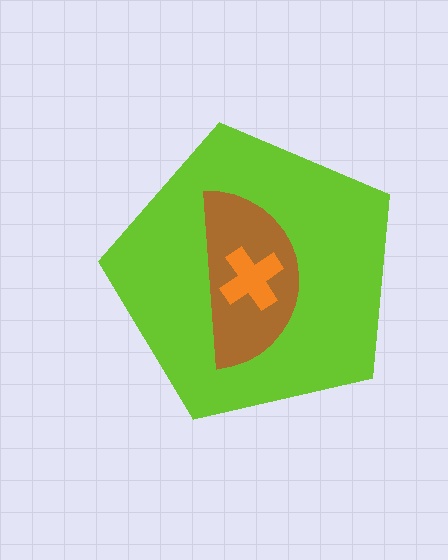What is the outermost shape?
The lime pentagon.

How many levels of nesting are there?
3.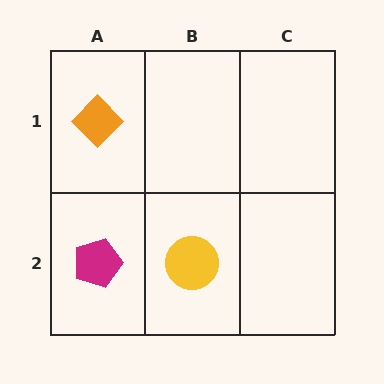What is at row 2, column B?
A yellow circle.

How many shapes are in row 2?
2 shapes.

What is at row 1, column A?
An orange diamond.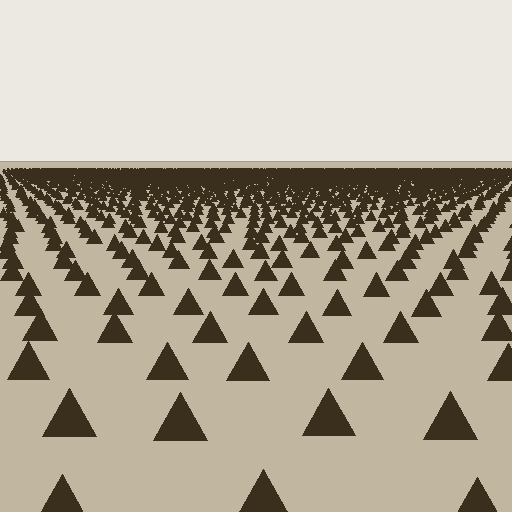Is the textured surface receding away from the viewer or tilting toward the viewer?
The surface is receding away from the viewer. Texture elements get smaller and denser toward the top.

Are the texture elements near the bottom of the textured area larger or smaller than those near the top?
Larger. Near the bottom, elements are closer to the viewer and appear at a bigger on-screen size.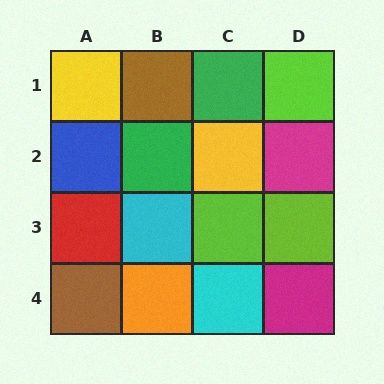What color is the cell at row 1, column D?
Lime.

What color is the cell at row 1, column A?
Yellow.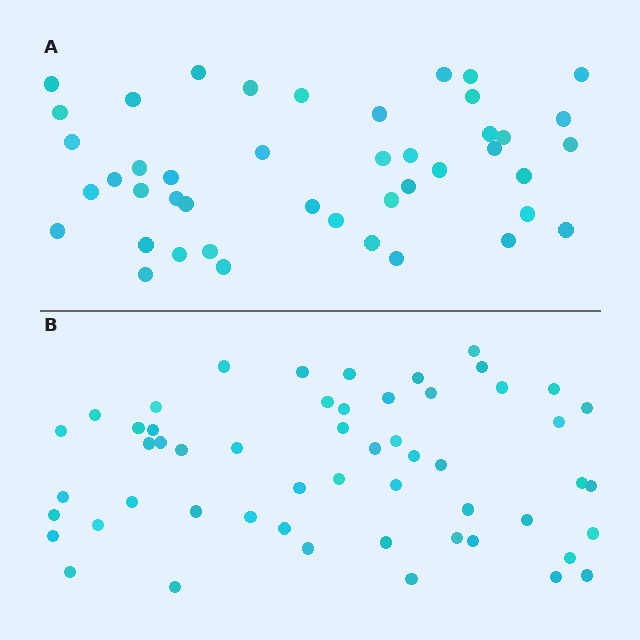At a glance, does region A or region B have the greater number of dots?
Region B (the bottom region) has more dots.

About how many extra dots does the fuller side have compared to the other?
Region B has roughly 10 or so more dots than region A.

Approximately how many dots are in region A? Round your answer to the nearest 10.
About 40 dots. (The exact count is 44, which rounds to 40.)